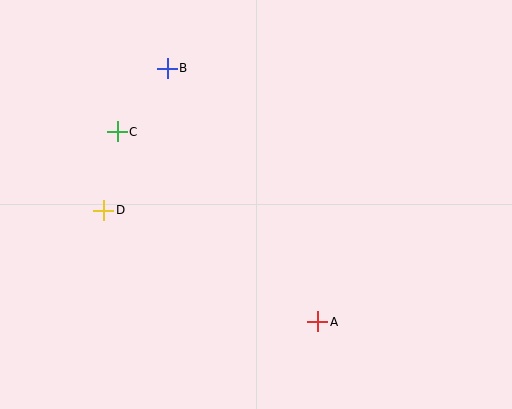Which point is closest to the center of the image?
Point A at (318, 322) is closest to the center.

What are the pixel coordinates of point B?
Point B is at (167, 68).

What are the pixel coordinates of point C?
Point C is at (117, 132).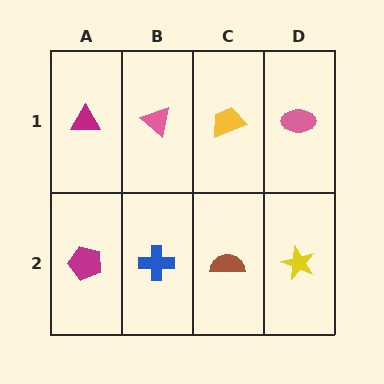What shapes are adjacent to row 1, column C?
A brown semicircle (row 2, column C), a pink triangle (row 1, column B), a pink ellipse (row 1, column D).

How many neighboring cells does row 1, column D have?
2.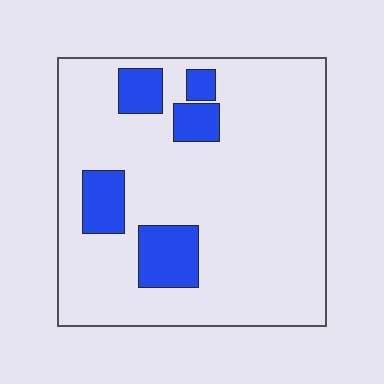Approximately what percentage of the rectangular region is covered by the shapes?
Approximately 15%.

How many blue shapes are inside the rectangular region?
5.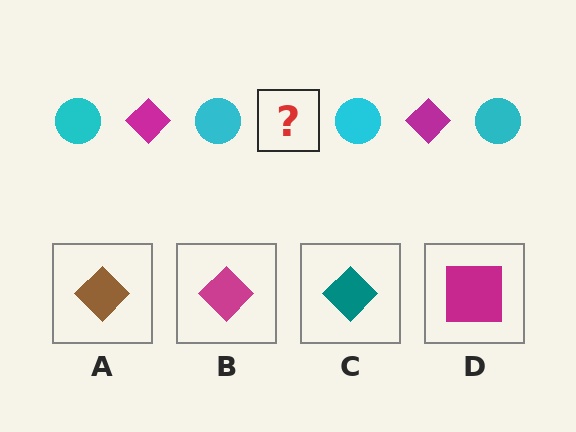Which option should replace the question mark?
Option B.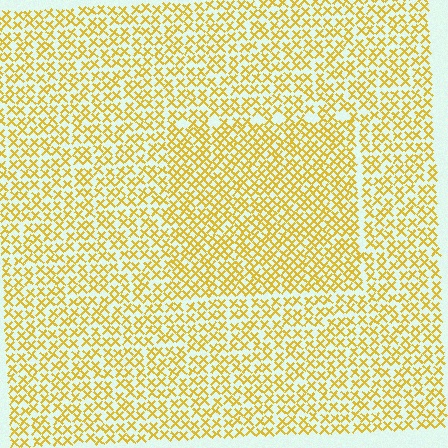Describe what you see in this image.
The image contains small yellow elements arranged at two different densities. A rectangle-shaped region is visible where the elements are more densely packed than the surrounding area.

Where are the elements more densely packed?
The elements are more densely packed inside the rectangle boundary.